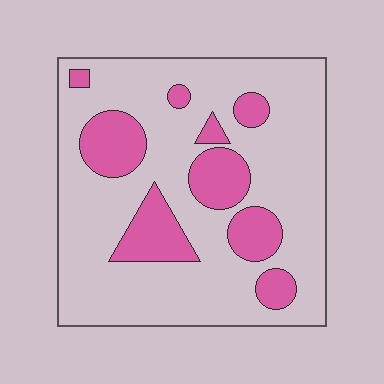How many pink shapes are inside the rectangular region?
9.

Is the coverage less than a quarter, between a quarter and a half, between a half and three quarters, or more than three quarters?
Less than a quarter.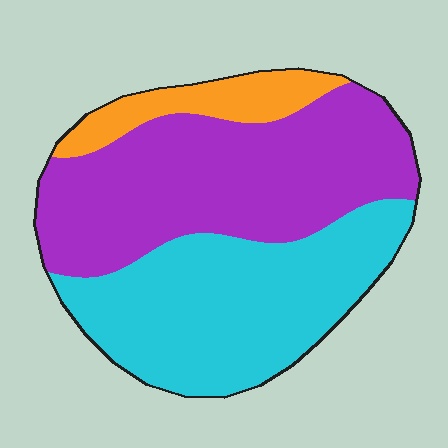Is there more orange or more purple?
Purple.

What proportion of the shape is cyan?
Cyan takes up between a third and a half of the shape.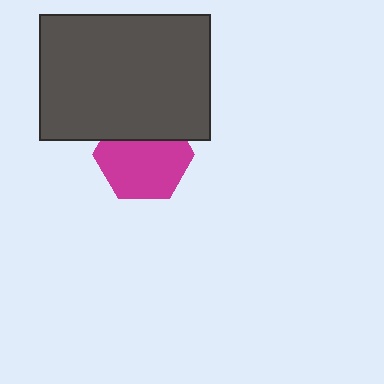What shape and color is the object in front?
The object in front is a dark gray rectangle.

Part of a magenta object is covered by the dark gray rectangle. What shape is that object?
It is a hexagon.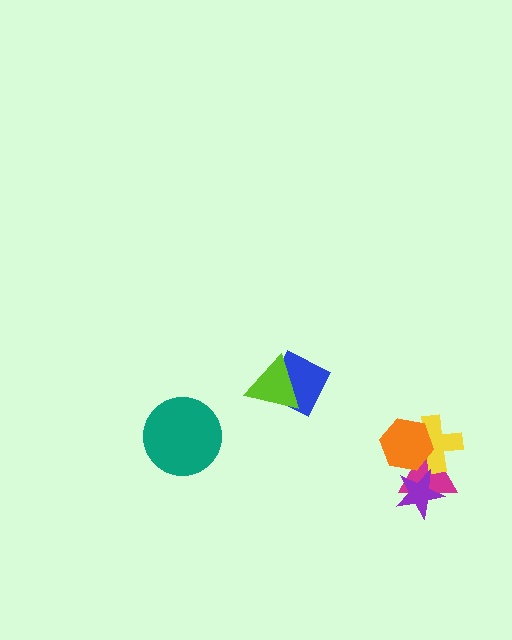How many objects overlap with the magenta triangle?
3 objects overlap with the magenta triangle.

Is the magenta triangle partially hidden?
Yes, it is partially covered by another shape.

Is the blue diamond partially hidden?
Yes, it is partially covered by another shape.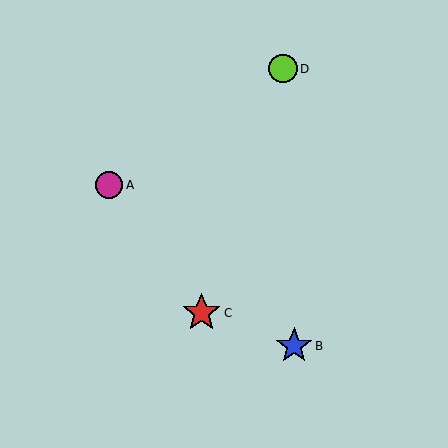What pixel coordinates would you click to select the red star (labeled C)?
Click at (202, 313) to select the red star C.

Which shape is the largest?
The red star (labeled C) is the largest.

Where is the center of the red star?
The center of the red star is at (202, 313).